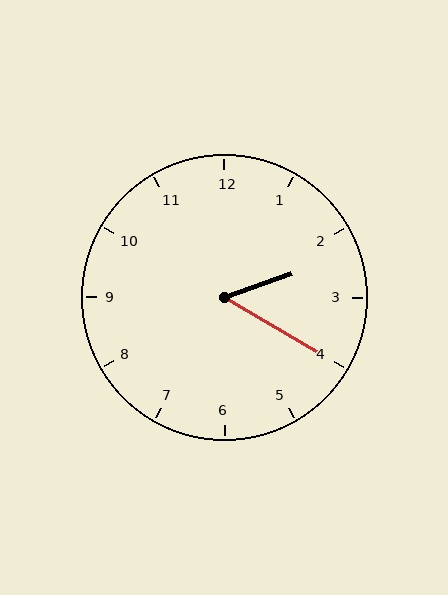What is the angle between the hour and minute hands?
Approximately 50 degrees.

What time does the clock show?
2:20.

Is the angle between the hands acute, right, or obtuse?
It is acute.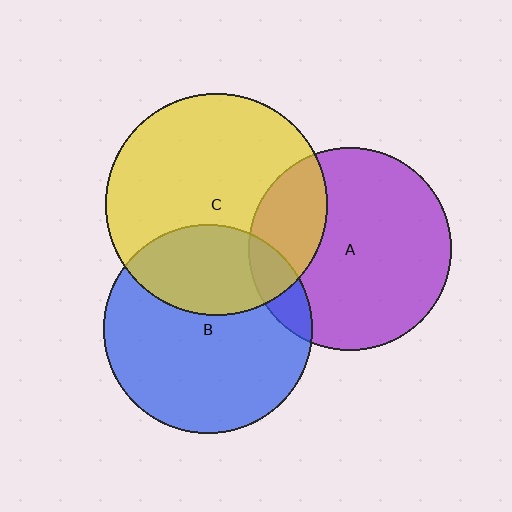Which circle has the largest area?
Circle C (yellow).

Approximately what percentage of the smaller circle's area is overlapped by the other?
Approximately 25%.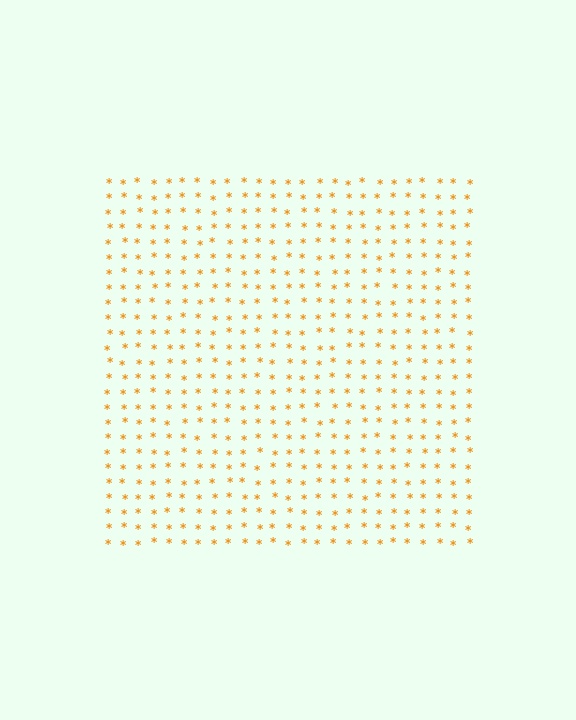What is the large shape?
The large shape is a square.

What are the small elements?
The small elements are asterisks.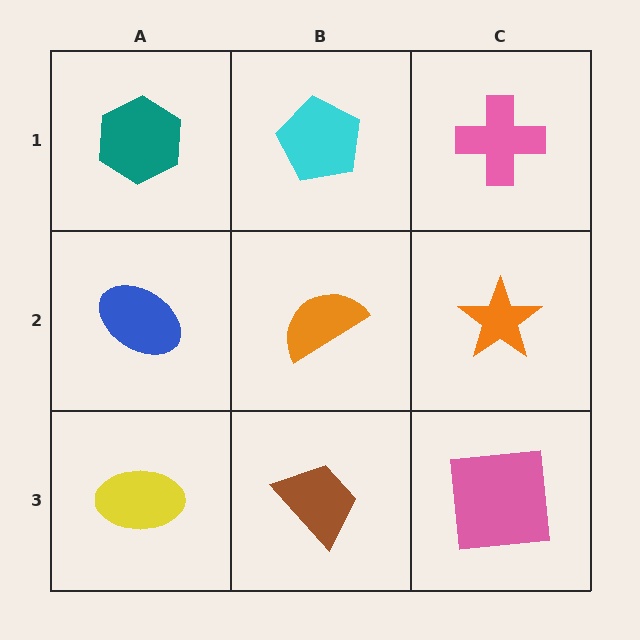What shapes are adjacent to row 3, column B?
An orange semicircle (row 2, column B), a yellow ellipse (row 3, column A), a pink square (row 3, column C).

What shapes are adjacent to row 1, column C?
An orange star (row 2, column C), a cyan pentagon (row 1, column B).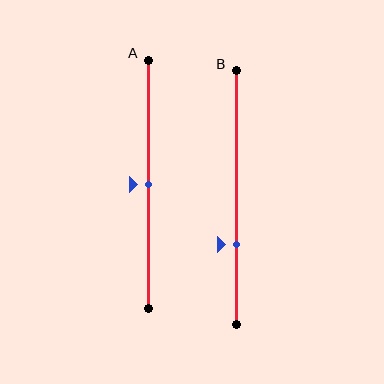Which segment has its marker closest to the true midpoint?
Segment A has its marker closest to the true midpoint.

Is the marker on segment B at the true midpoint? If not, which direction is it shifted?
No, the marker on segment B is shifted downward by about 19% of the segment length.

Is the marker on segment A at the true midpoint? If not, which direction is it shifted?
Yes, the marker on segment A is at the true midpoint.